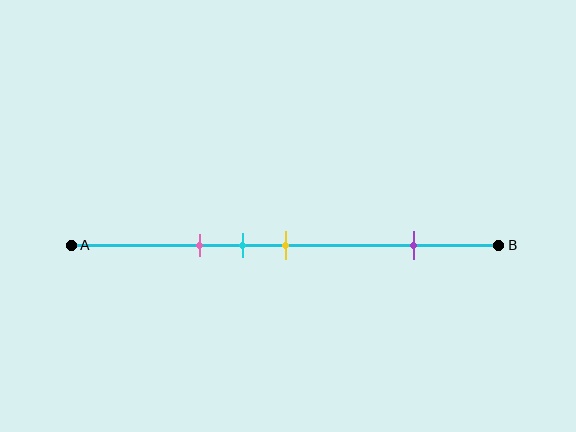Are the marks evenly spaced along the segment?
No, the marks are not evenly spaced.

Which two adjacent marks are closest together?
The cyan and yellow marks are the closest adjacent pair.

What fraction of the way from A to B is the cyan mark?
The cyan mark is approximately 40% (0.4) of the way from A to B.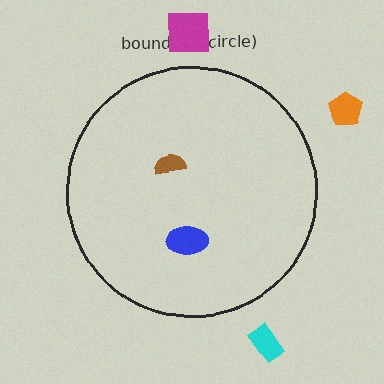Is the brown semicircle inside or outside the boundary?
Inside.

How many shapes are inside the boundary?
2 inside, 3 outside.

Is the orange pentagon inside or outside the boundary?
Outside.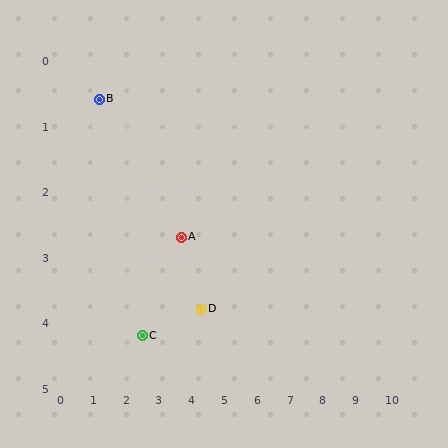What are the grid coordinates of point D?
Point D is at approximately (4.3, 3.8).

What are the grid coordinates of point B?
Point B is at approximately (1.2, 0.6).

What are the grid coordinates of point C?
Point C is at approximately (2.5, 4.2).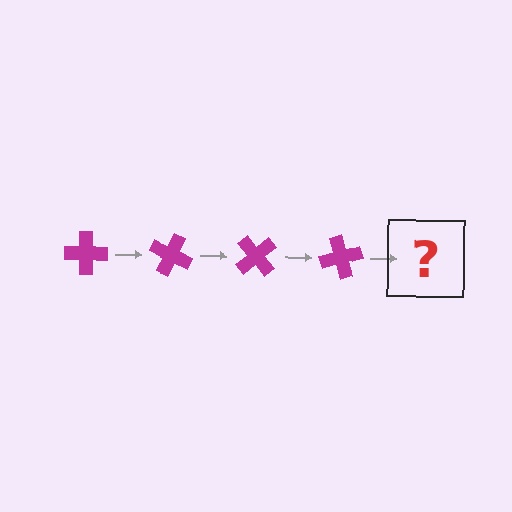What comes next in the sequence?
The next element should be a magenta cross rotated 100 degrees.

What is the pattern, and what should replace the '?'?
The pattern is that the cross rotates 25 degrees each step. The '?' should be a magenta cross rotated 100 degrees.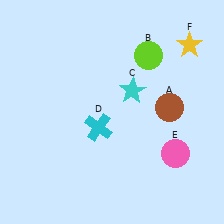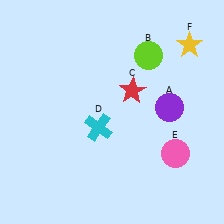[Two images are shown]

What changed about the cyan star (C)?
In Image 1, C is cyan. In Image 2, it changed to red.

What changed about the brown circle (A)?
In Image 1, A is brown. In Image 2, it changed to purple.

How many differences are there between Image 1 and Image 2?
There are 2 differences between the two images.